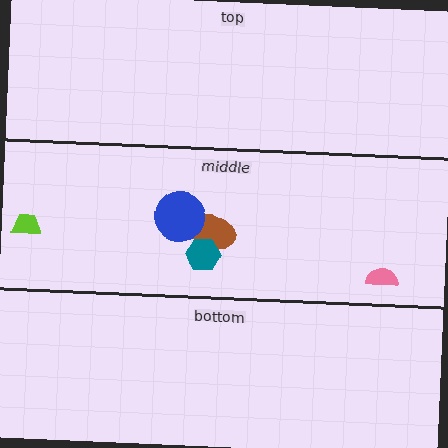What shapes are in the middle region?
The brown ellipse, the blue circle, the teal hexagon, the pink semicircle, the lime trapezoid.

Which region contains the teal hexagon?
The middle region.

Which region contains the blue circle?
The middle region.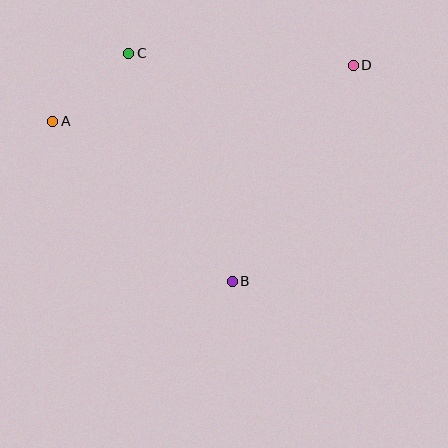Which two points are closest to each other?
Points A and C are closest to each other.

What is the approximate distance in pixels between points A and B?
The distance between A and B is approximately 240 pixels.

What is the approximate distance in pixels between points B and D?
The distance between B and D is approximately 248 pixels.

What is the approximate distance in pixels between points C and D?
The distance between C and D is approximately 225 pixels.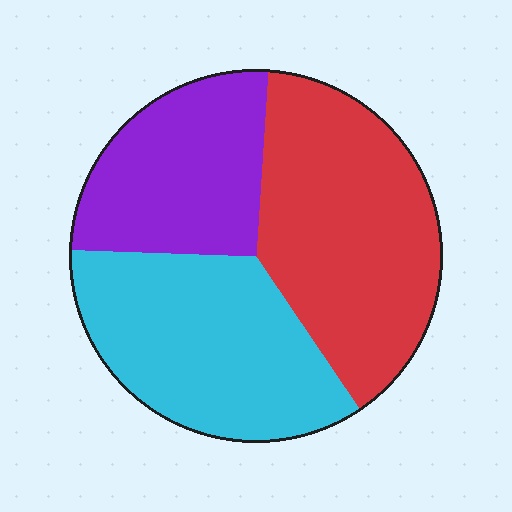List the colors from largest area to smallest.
From largest to smallest: red, cyan, purple.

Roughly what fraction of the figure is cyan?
Cyan takes up about one third (1/3) of the figure.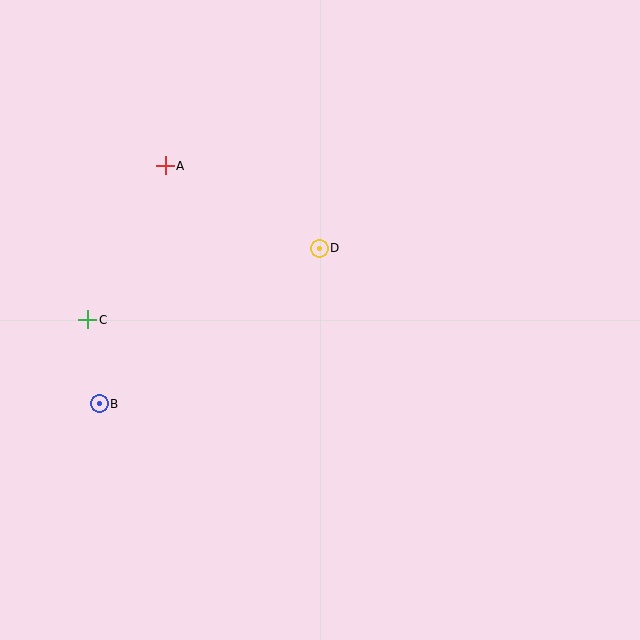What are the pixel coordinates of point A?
Point A is at (165, 166).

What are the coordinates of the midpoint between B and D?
The midpoint between B and D is at (209, 326).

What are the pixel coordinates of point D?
Point D is at (319, 248).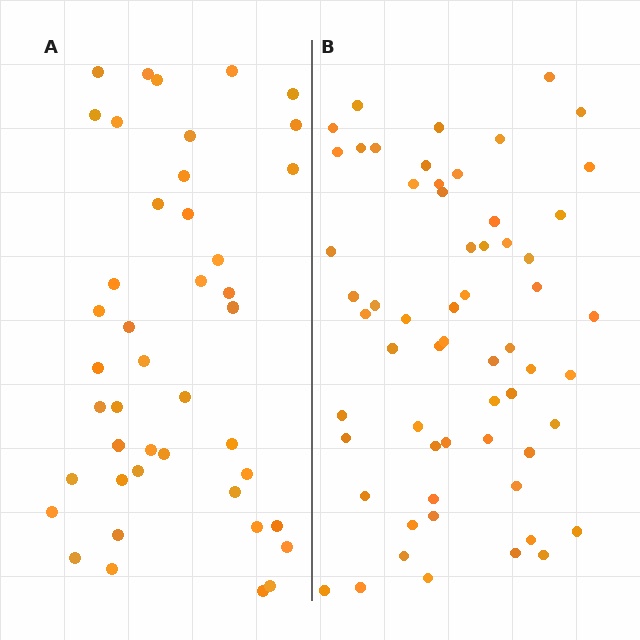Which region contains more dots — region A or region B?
Region B (the right region) has more dots.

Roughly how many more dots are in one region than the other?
Region B has approximately 15 more dots than region A.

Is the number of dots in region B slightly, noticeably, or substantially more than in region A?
Region B has noticeably more, but not dramatically so. The ratio is roughly 1.4 to 1.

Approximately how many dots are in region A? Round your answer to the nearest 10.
About 40 dots. (The exact count is 43, which rounds to 40.)